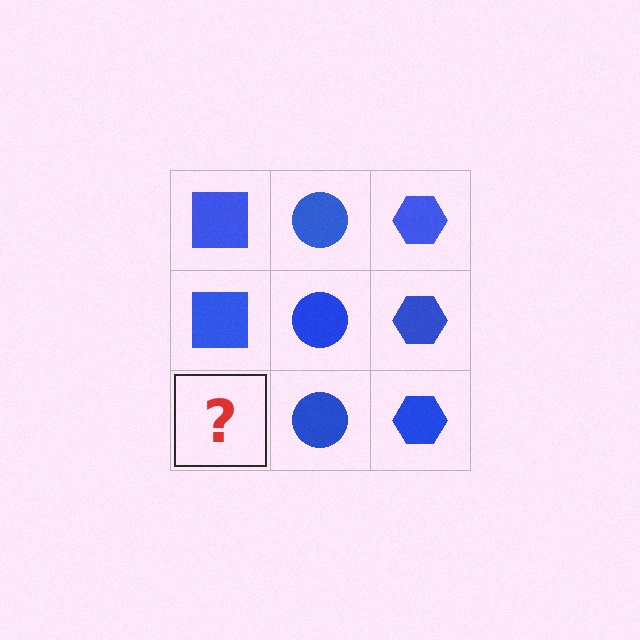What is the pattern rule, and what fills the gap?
The rule is that each column has a consistent shape. The gap should be filled with a blue square.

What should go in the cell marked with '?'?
The missing cell should contain a blue square.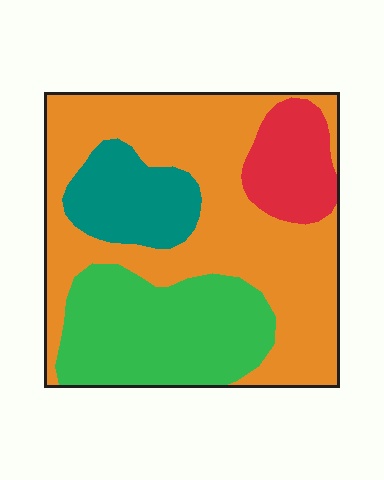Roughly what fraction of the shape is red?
Red takes up less than a quarter of the shape.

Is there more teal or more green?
Green.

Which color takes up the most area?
Orange, at roughly 50%.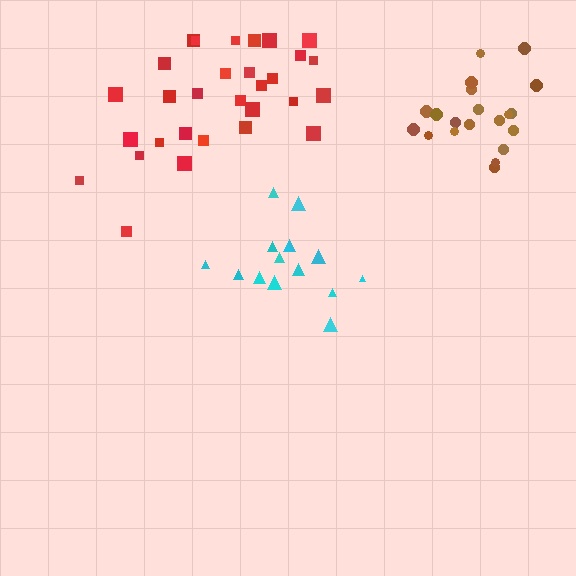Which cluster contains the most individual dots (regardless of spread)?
Red (30).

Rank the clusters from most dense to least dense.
brown, red, cyan.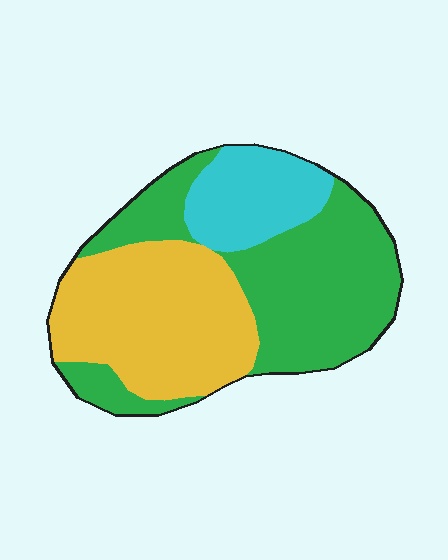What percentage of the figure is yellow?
Yellow covers 38% of the figure.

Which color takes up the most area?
Green, at roughly 45%.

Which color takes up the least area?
Cyan, at roughly 15%.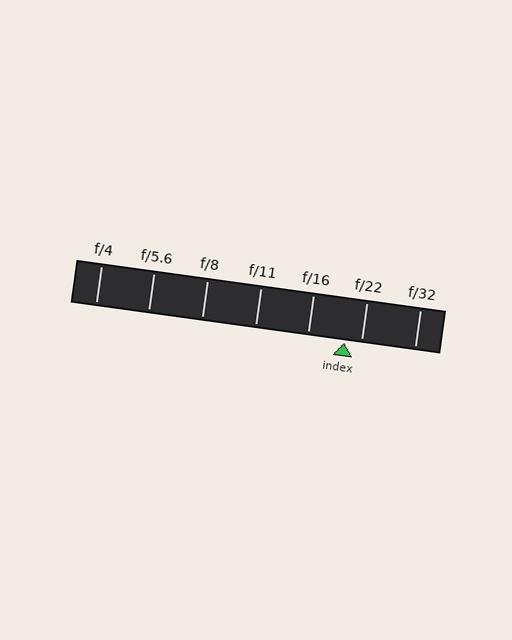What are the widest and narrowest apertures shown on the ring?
The widest aperture shown is f/4 and the narrowest is f/32.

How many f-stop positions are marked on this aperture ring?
There are 7 f-stop positions marked.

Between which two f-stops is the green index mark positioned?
The index mark is between f/16 and f/22.